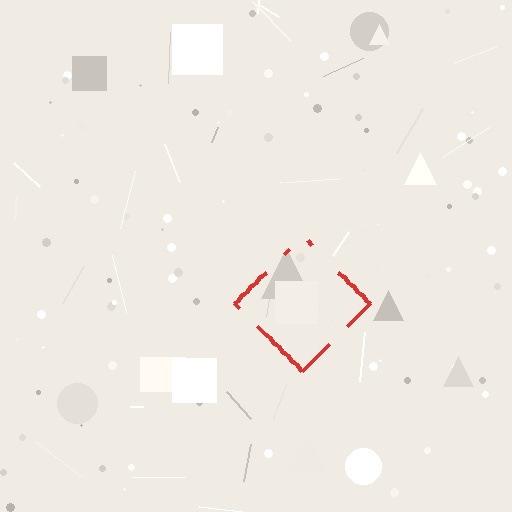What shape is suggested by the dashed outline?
The dashed outline suggests a diamond.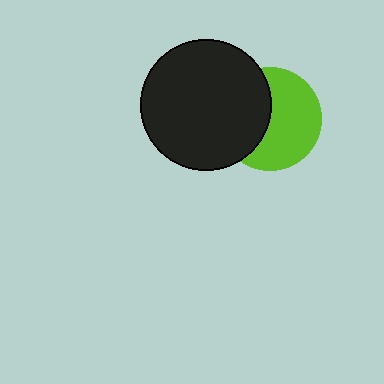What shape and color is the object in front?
The object in front is a black circle.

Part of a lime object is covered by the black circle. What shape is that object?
It is a circle.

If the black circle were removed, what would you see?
You would see the complete lime circle.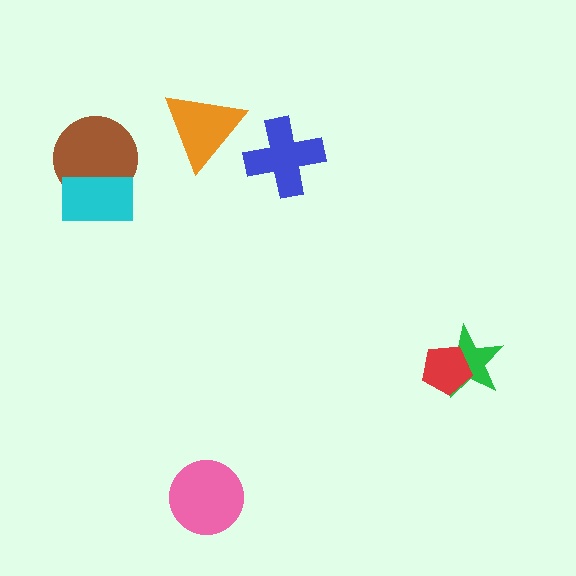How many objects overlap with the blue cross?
0 objects overlap with the blue cross.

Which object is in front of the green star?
The red pentagon is in front of the green star.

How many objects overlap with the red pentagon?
1 object overlaps with the red pentagon.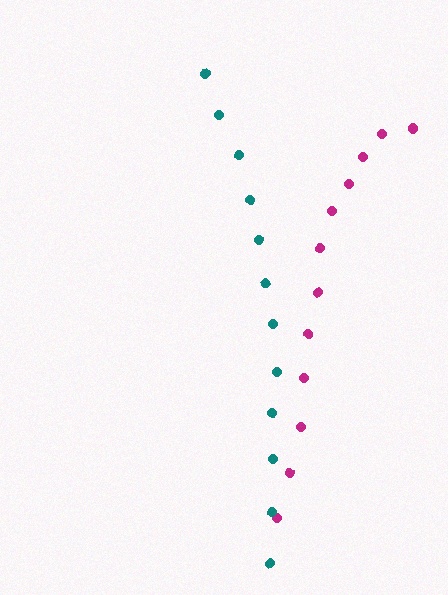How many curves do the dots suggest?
There are 2 distinct paths.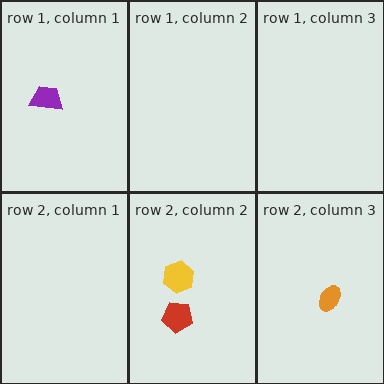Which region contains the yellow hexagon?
The row 2, column 2 region.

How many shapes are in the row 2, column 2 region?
2.